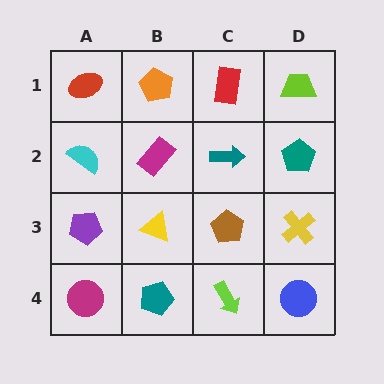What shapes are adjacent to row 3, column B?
A magenta rectangle (row 2, column B), a teal pentagon (row 4, column B), a purple pentagon (row 3, column A), a brown pentagon (row 3, column C).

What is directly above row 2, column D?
A lime trapezoid.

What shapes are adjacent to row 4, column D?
A yellow cross (row 3, column D), a lime arrow (row 4, column C).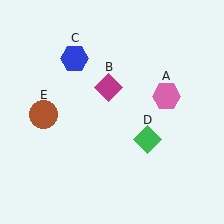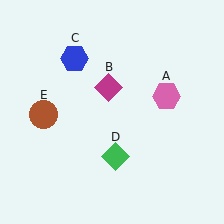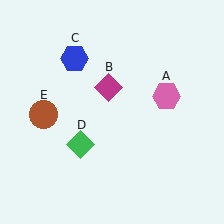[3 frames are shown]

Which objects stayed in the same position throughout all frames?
Pink hexagon (object A) and magenta diamond (object B) and blue hexagon (object C) and brown circle (object E) remained stationary.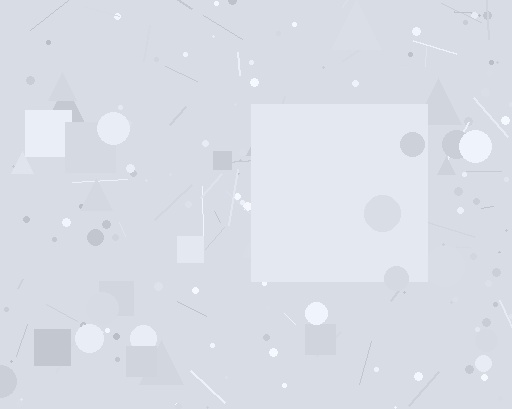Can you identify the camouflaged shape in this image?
The camouflaged shape is a square.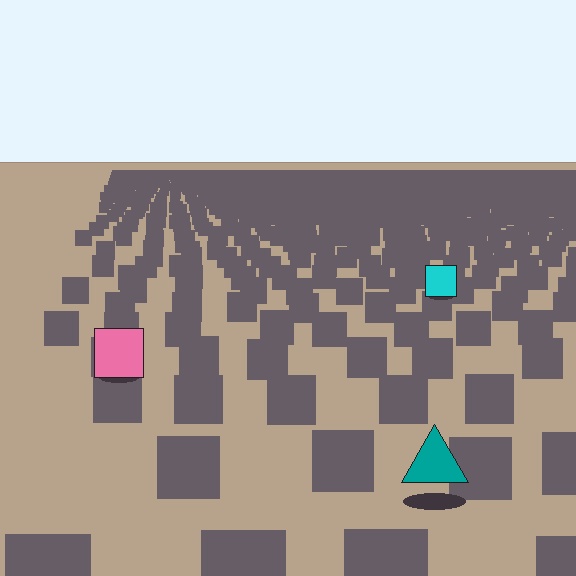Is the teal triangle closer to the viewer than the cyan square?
Yes. The teal triangle is closer — you can tell from the texture gradient: the ground texture is coarser near it.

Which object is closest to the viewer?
The teal triangle is closest. The texture marks near it are larger and more spread out.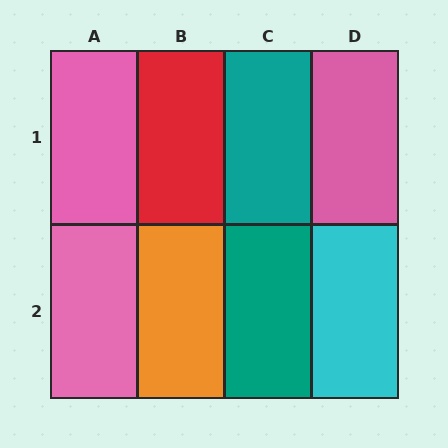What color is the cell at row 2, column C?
Teal.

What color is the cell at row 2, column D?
Cyan.